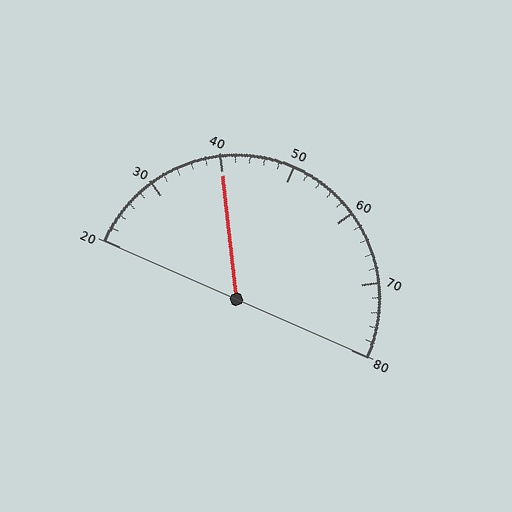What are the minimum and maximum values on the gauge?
The gauge ranges from 20 to 80.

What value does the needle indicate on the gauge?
The needle indicates approximately 40.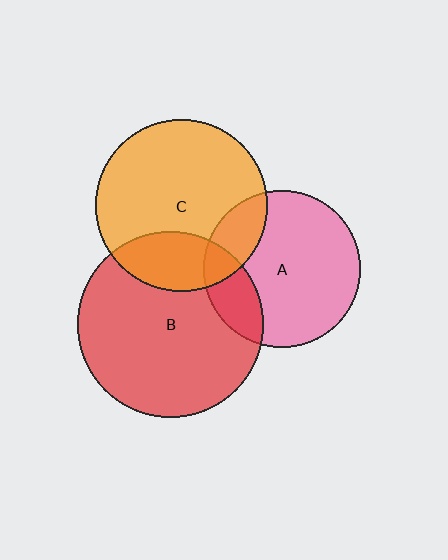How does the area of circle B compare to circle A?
Approximately 1.4 times.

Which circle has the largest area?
Circle B (red).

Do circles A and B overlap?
Yes.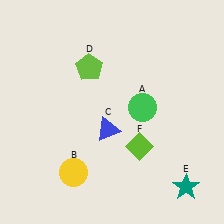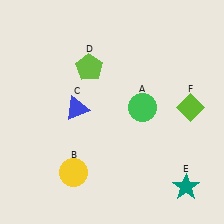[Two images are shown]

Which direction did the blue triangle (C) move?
The blue triangle (C) moved left.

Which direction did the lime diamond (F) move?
The lime diamond (F) moved right.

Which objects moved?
The objects that moved are: the blue triangle (C), the lime diamond (F).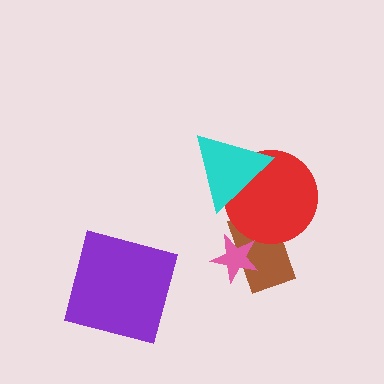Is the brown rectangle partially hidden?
Yes, it is partially covered by another shape.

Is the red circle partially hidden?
Yes, it is partially covered by another shape.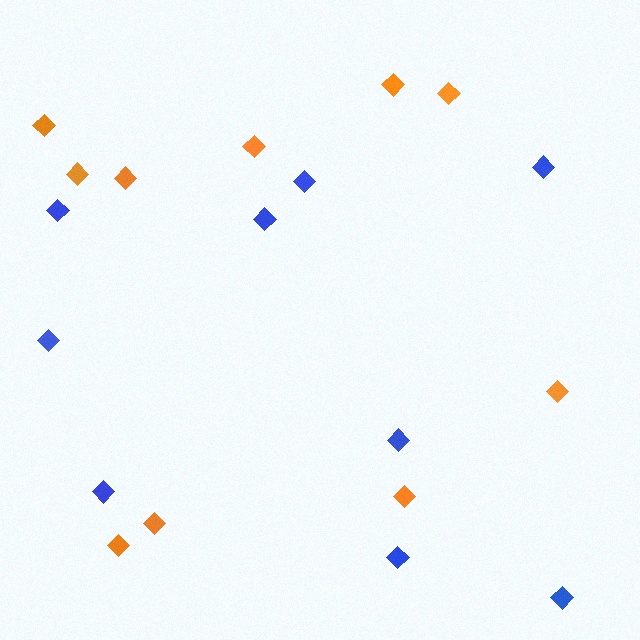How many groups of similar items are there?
There are 2 groups: one group of orange diamonds (10) and one group of blue diamonds (9).